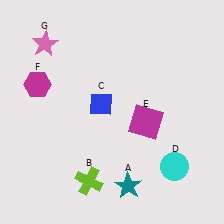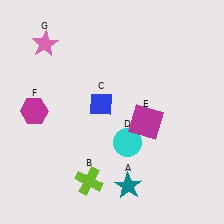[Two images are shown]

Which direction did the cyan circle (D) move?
The cyan circle (D) moved left.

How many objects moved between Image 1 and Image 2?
2 objects moved between the two images.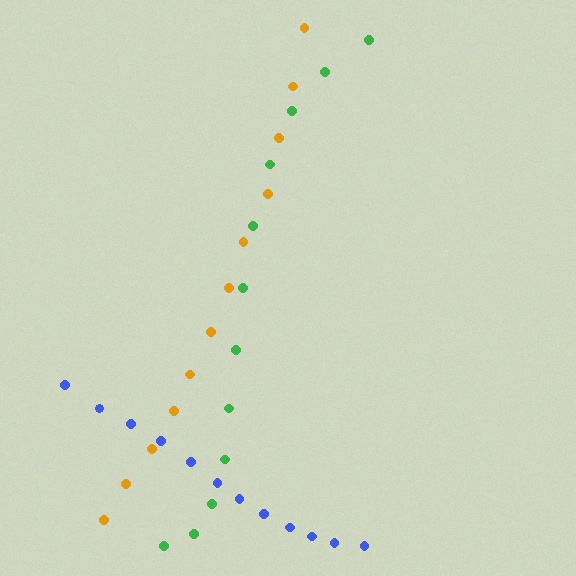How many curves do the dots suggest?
There are 3 distinct paths.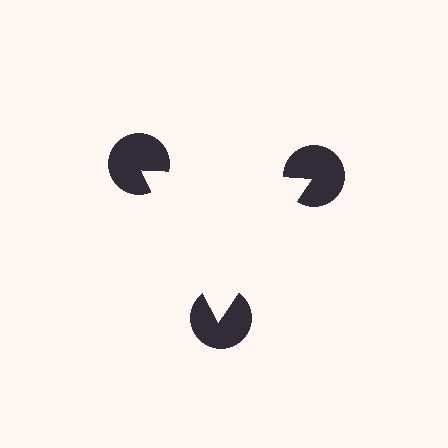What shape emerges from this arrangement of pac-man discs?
An illusory triangle — its edges are inferred from the aligned wedge cuts in the pac-man discs, not physically drawn.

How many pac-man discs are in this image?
There are 3 — one at each vertex of the illusory triangle.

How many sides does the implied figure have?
3 sides.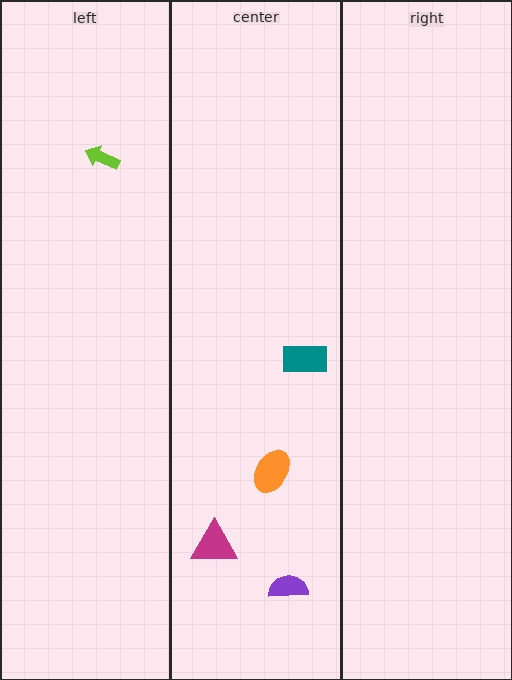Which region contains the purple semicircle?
The center region.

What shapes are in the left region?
The lime arrow.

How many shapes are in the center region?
4.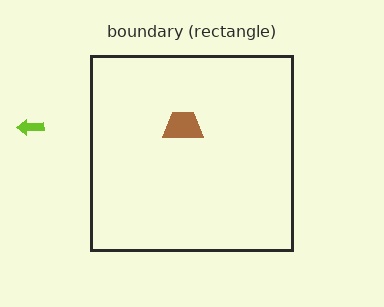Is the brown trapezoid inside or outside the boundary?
Inside.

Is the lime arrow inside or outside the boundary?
Outside.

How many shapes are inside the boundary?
1 inside, 1 outside.